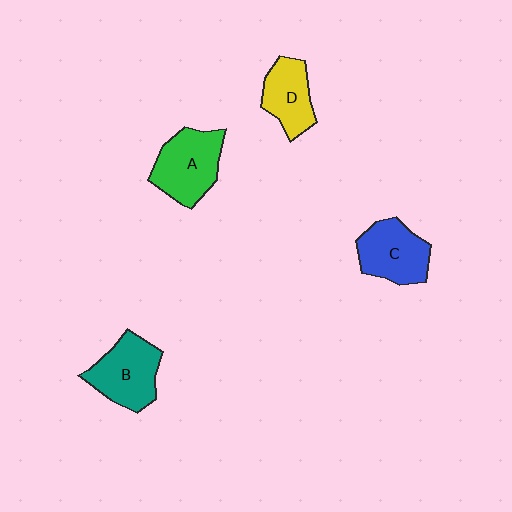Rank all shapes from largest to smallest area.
From largest to smallest: A (green), B (teal), C (blue), D (yellow).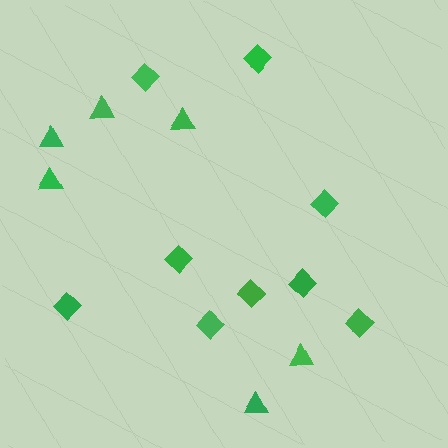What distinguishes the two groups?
There are 2 groups: one group of diamonds (9) and one group of triangles (6).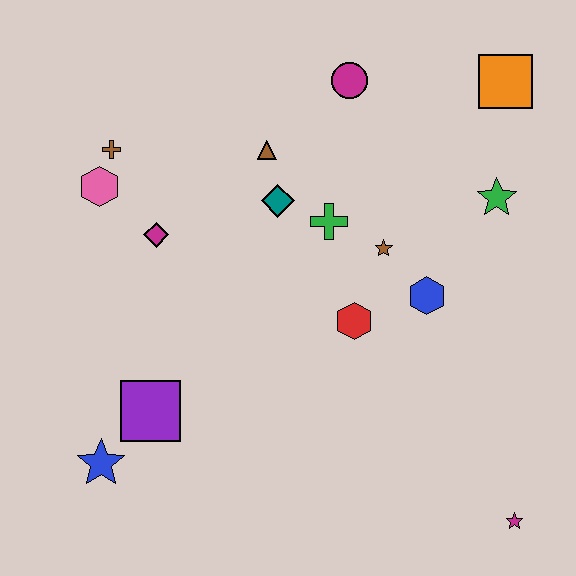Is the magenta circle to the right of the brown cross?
Yes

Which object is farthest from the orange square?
The blue star is farthest from the orange square.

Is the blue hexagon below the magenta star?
No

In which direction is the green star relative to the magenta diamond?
The green star is to the right of the magenta diamond.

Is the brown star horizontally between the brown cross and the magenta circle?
No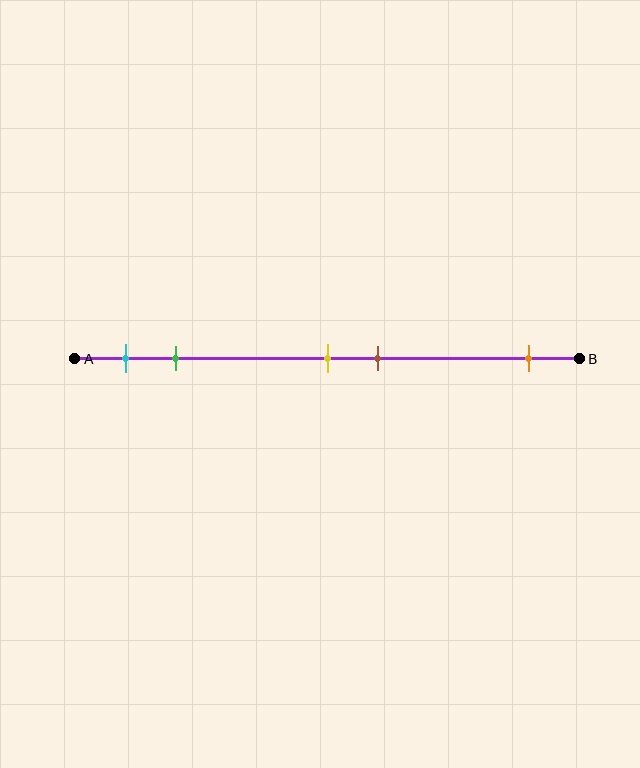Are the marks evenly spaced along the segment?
No, the marks are not evenly spaced.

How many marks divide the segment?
There are 5 marks dividing the segment.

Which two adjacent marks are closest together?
The yellow and brown marks are the closest adjacent pair.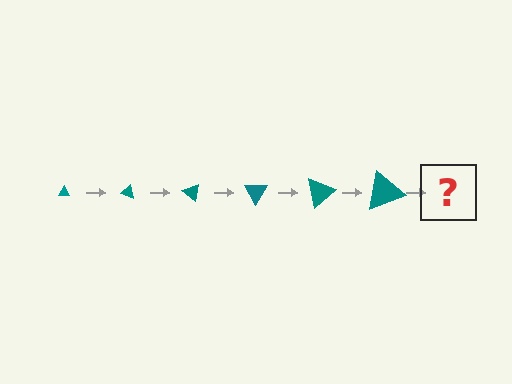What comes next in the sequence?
The next element should be a triangle, larger than the previous one and rotated 120 degrees from the start.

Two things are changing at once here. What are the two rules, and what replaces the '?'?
The two rules are that the triangle grows larger each step and it rotates 20 degrees each step. The '?' should be a triangle, larger than the previous one and rotated 120 degrees from the start.